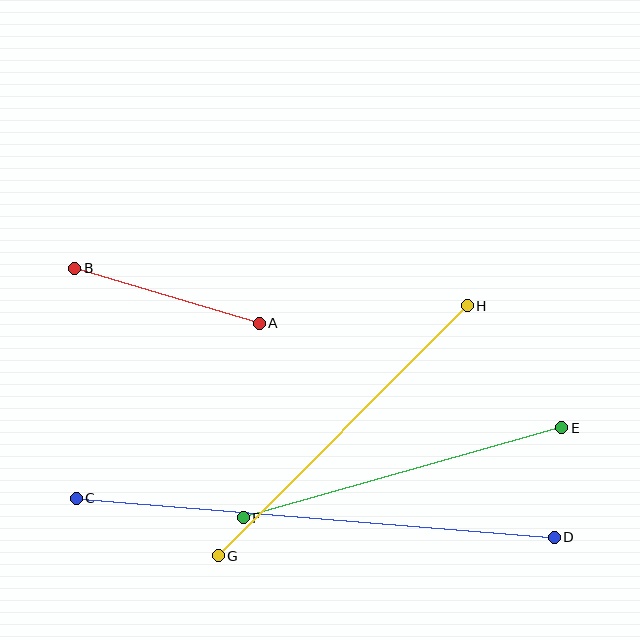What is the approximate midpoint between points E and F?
The midpoint is at approximately (403, 473) pixels.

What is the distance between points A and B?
The distance is approximately 193 pixels.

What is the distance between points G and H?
The distance is approximately 353 pixels.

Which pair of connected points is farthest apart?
Points C and D are farthest apart.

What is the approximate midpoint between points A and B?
The midpoint is at approximately (167, 296) pixels.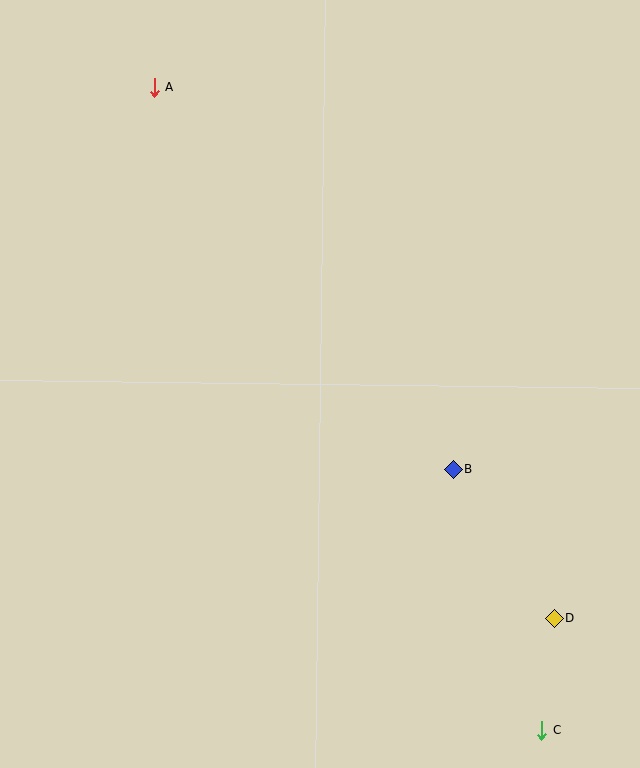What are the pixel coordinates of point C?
Point C is at (541, 730).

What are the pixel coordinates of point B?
Point B is at (453, 469).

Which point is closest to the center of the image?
Point B at (453, 469) is closest to the center.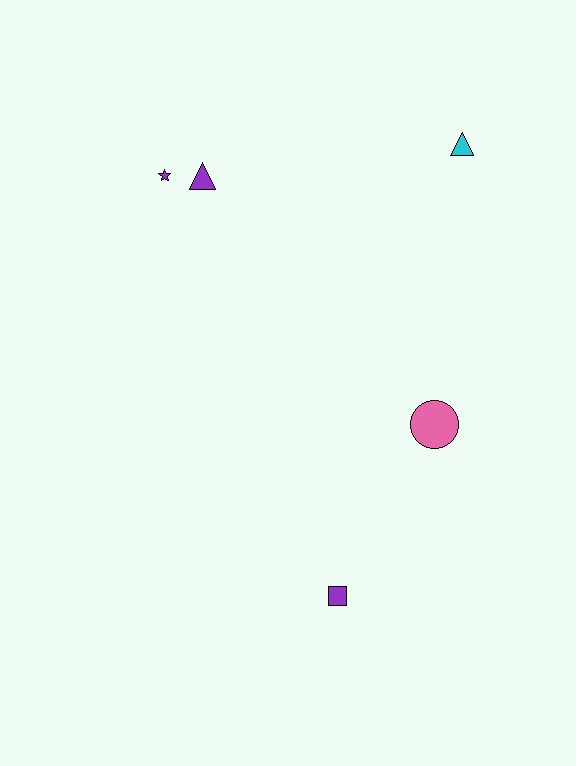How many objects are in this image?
There are 5 objects.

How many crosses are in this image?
There are no crosses.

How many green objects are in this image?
There are no green objects.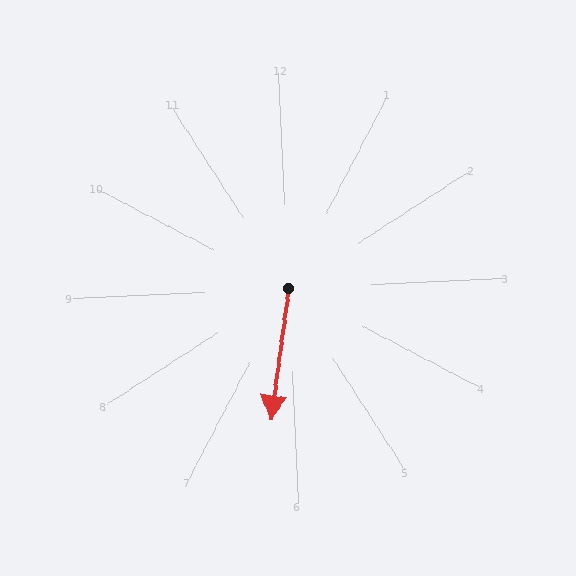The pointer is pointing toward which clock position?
Roughly 6 o'clock.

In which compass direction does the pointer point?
South.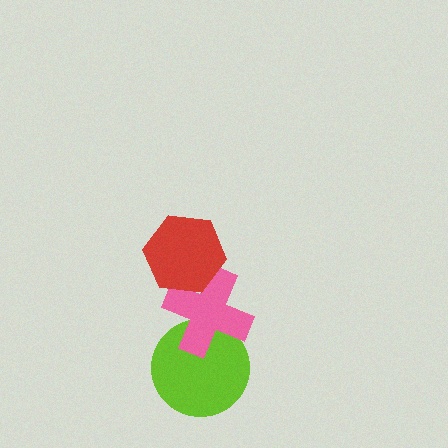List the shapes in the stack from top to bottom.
From top to bottom: the red hexagon, the pink cross, the lime circle.